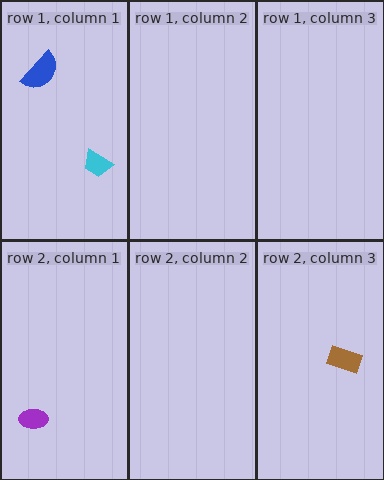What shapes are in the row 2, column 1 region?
The purple ellipse.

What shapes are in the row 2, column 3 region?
The brown rectangle.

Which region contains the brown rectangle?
The row 2, column 3 region.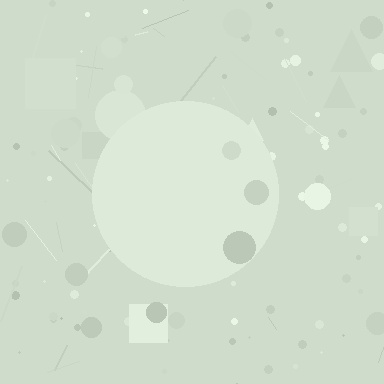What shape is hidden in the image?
A circle is hidden in the image.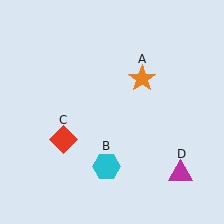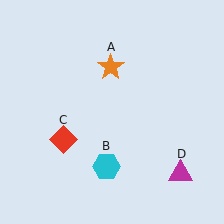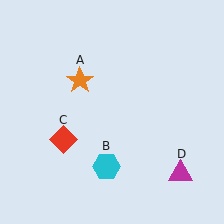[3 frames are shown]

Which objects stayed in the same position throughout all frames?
Cyan hexagon (object B) and red diamond (object C) and magenta triangle (object D) remained stationary.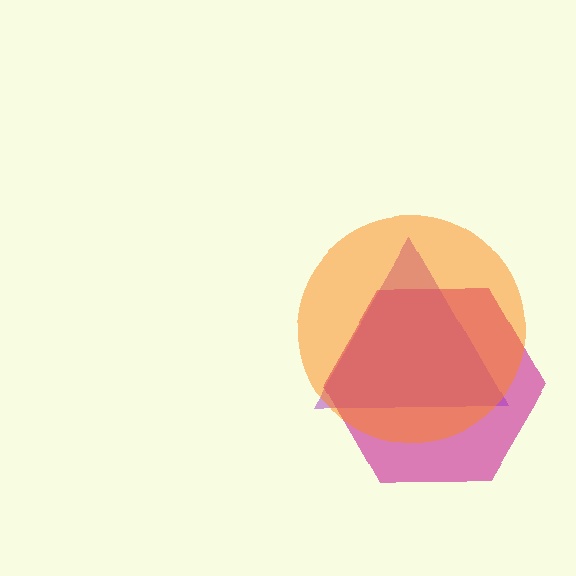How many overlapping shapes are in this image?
There are 3 overlapping shapes in the image.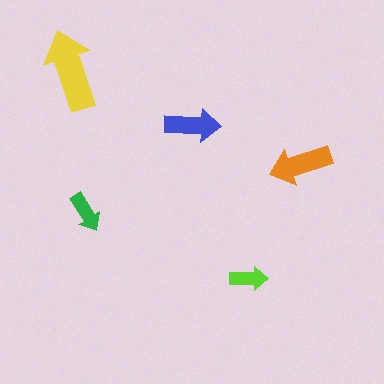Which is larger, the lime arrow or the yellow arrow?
The yellow one.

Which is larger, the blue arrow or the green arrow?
The blue one.